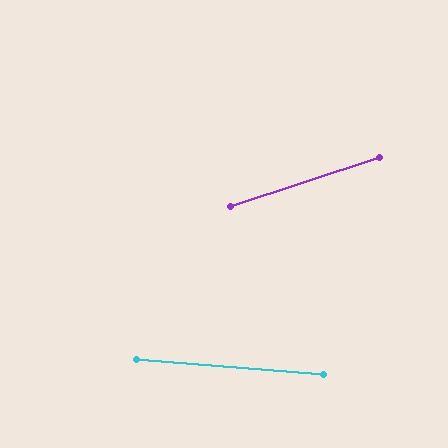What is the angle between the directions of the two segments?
Approximately 23 degrees.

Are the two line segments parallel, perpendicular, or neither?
Neither parallel nor perpendicular — they differ by about 23°.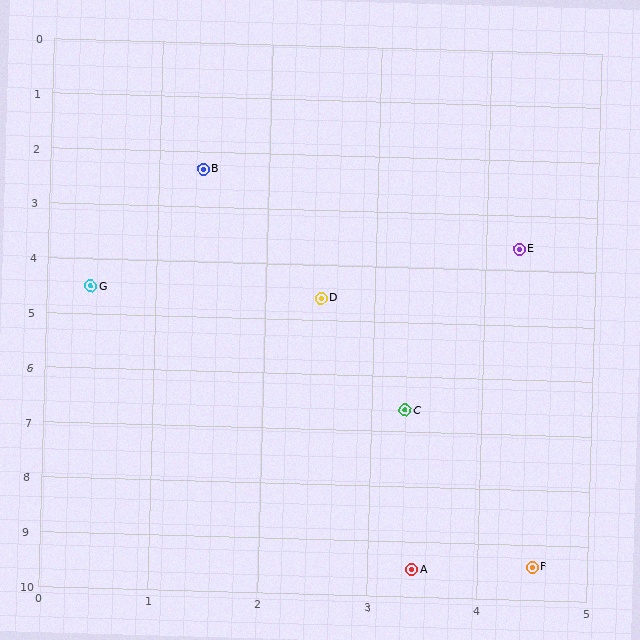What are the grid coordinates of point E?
Point E is at approximately (4.3, 3.6).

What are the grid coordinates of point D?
Point D is at approximately (2.5, 4.6).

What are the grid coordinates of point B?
Point B is at approximately (1.4, 2.3).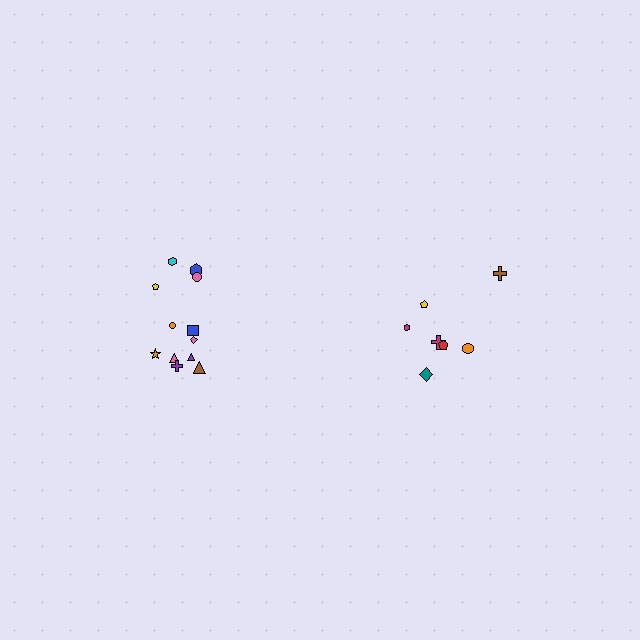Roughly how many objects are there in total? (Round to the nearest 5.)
Roughly 20 objects in total.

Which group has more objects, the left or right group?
The left group.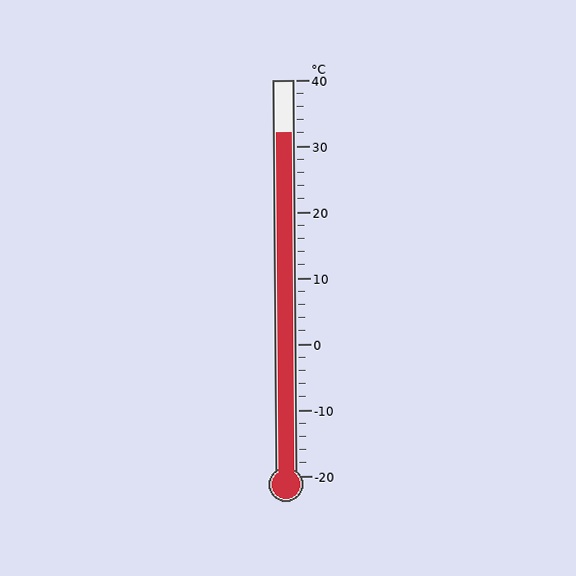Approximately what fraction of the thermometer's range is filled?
The thermometer is filled to approximately 85% of its range.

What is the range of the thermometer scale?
The thermometer scale ranges from -20°C to 40°C.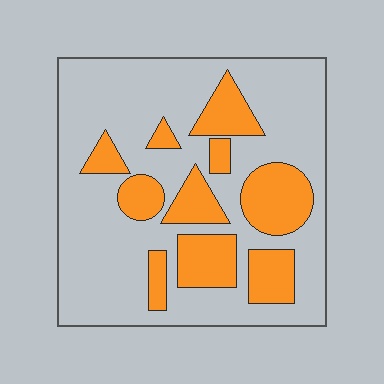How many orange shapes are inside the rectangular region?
10.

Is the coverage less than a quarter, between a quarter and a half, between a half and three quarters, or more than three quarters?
Between a quarter and a half.